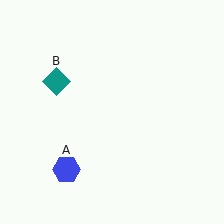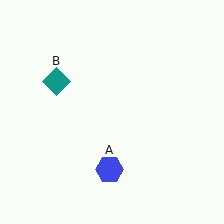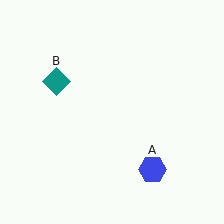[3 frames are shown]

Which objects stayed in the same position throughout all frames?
Teal diamond (object B) remained stationary.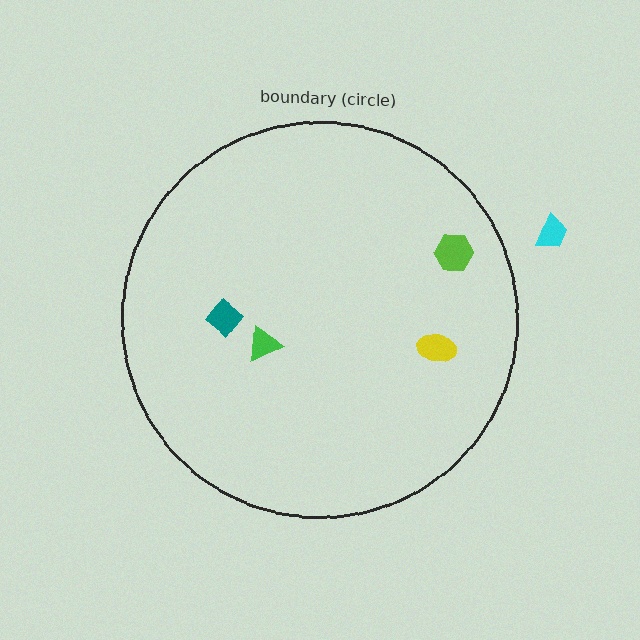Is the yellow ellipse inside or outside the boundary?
Inside.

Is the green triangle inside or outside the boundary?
Inside.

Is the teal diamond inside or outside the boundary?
Inside.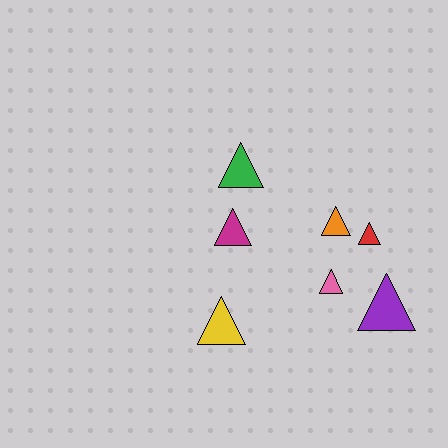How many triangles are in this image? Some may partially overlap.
There are 7 triangles.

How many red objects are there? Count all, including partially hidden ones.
There is 1 red object.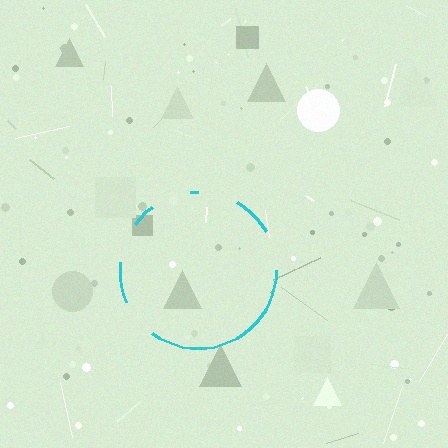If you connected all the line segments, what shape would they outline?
They would outline a circle.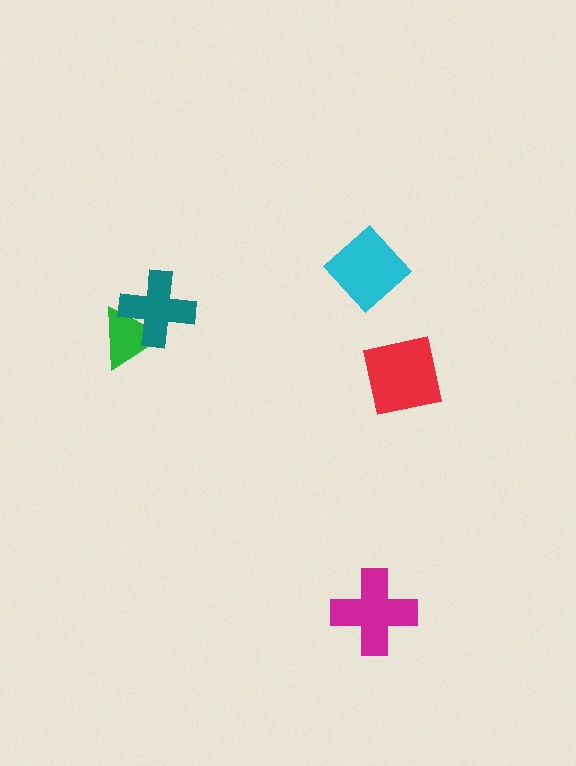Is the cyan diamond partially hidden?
No, no other shape covers it.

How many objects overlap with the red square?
0 objects overlap with the red square.